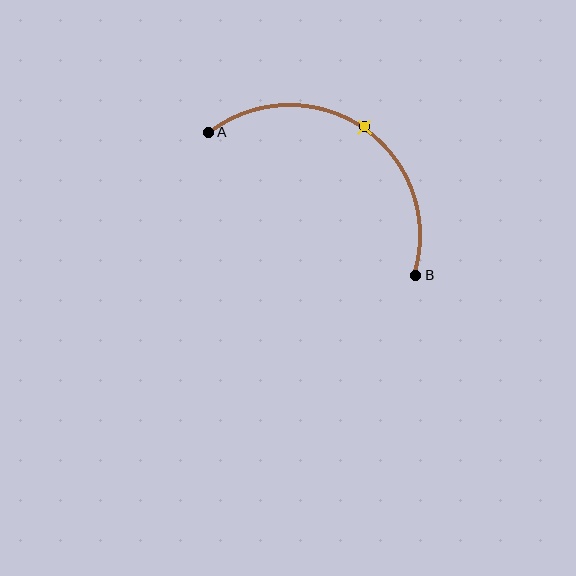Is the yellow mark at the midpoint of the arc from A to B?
Yes. The yellow mark lies on the arc at equal arc-length from both A and B — it is the arc midpoint.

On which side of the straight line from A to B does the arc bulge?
The arc bulges above and to the right of the straight line connecting A and B.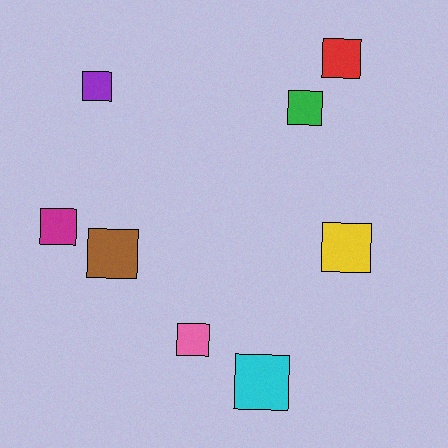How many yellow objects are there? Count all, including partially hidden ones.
There is 1 yellow object.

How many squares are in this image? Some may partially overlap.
There are 8 squares.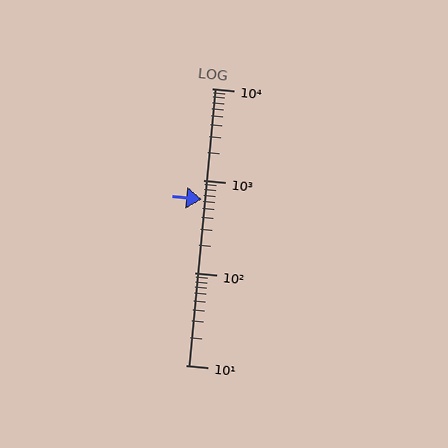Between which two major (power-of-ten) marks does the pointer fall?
The pointer is between 100 and 1000.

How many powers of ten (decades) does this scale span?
The scale spans 3 decades, from 10 to 10000.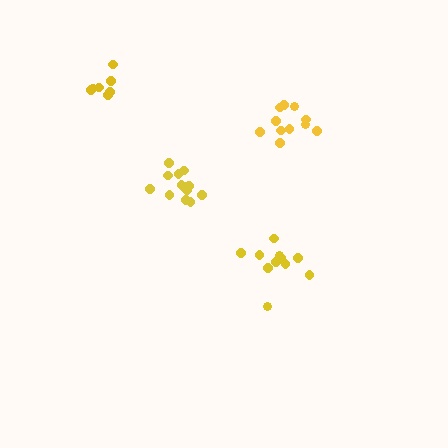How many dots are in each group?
Group 1: 11 dots, Group 2: 11 dots, Group 3: 13 dots, Group 4: 7 dots (42 total).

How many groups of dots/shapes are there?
There are 4 groups.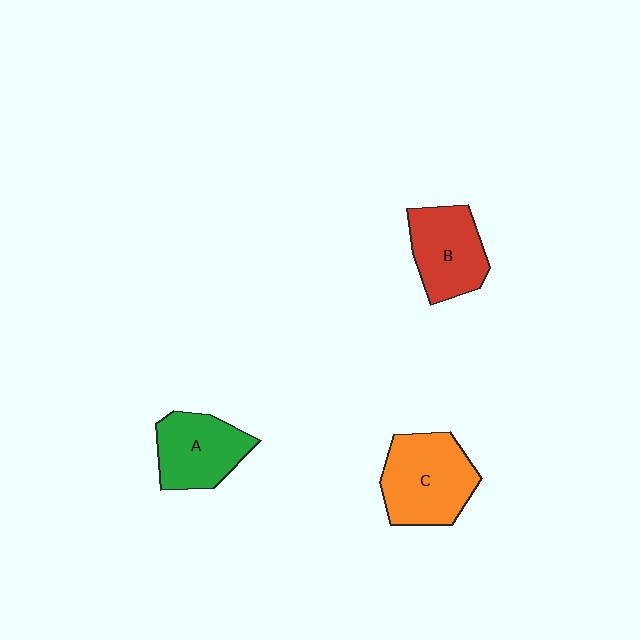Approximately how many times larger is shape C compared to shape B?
Approximately 1.2 times.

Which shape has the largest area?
Shape C (orange).